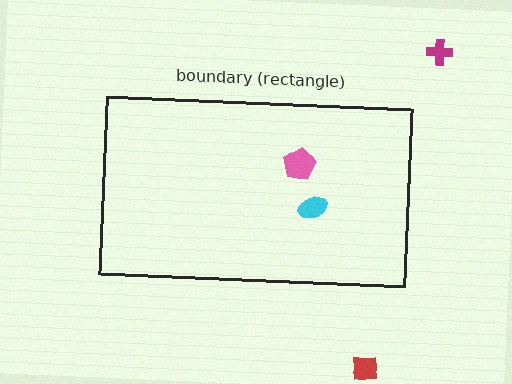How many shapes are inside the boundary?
2 inside, 2 outside.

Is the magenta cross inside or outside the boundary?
Outside.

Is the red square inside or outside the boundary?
Outside.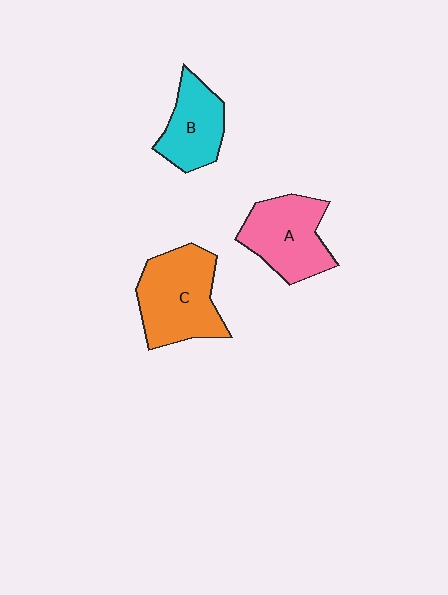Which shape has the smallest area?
Shape B (cyan).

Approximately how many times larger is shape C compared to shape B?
Approximately 1.5 times.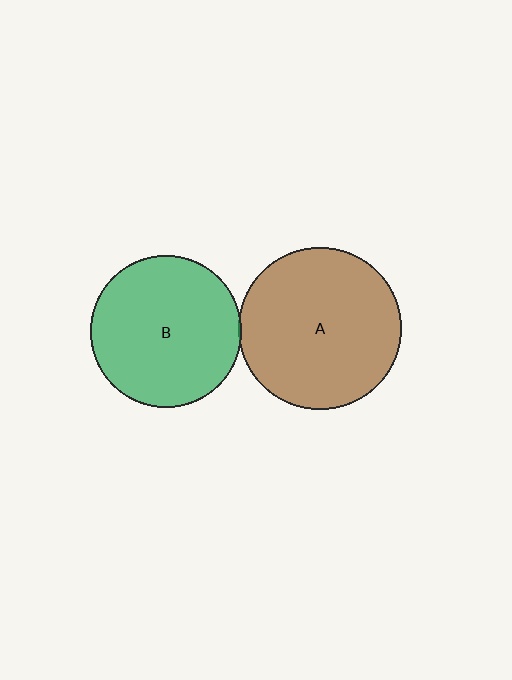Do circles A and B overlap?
Yes.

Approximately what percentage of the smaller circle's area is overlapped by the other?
Approximately 5%.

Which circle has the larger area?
Circle A (brown).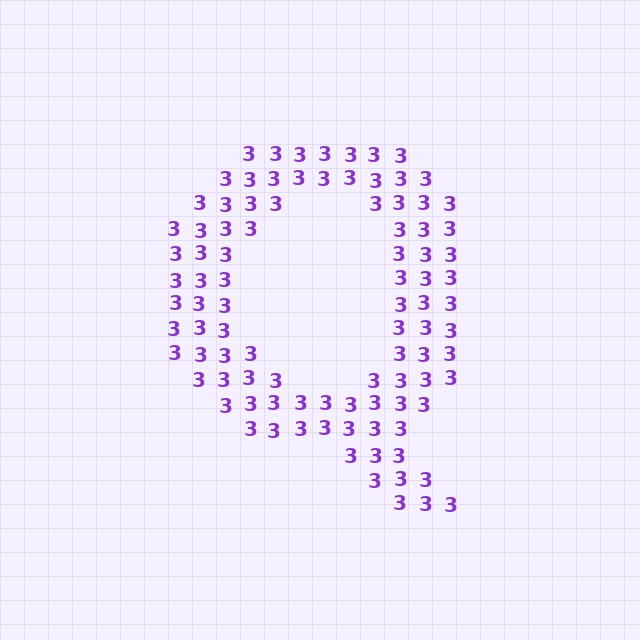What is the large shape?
The large shape is the letter Q.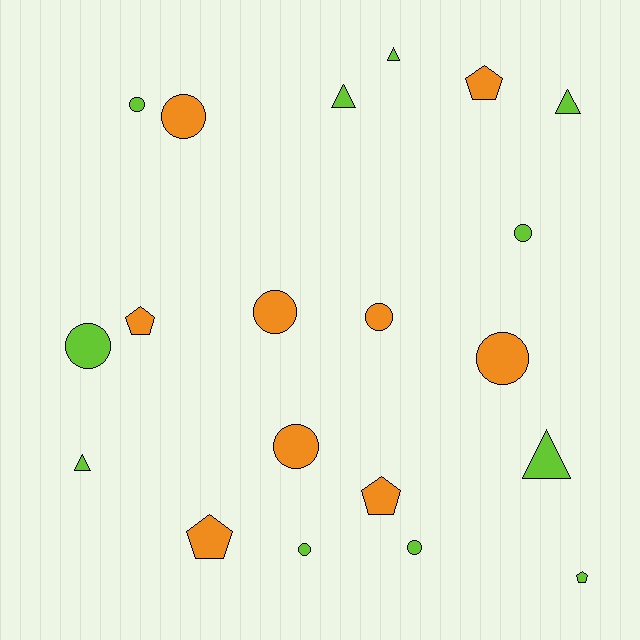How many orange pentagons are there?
There are 4 orange pentagons.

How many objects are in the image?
There are 20 objects.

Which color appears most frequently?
Lime, with 11 objects.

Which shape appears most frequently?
Circle, with 10 objects.